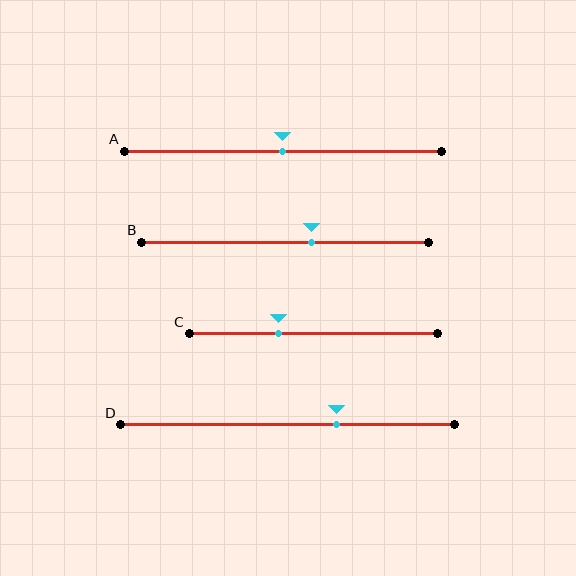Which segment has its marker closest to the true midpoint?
Segment A has its marker closest to the true midpoint.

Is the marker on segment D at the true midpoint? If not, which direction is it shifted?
No, the marker on segment D is shifted to the right by about 15% of the segment length.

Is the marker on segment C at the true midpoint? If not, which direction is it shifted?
No, the marker on segment C is shifted to the left by about 14% of the segment length.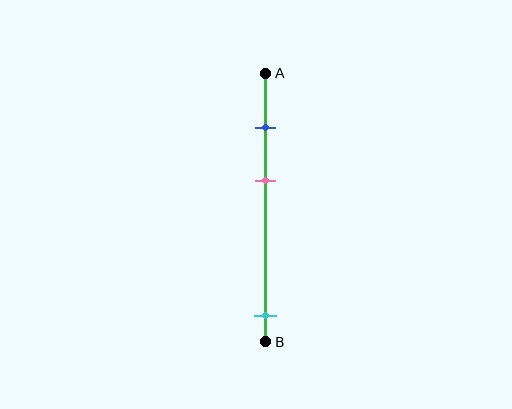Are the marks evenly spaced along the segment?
No, the marks are not evenly spaced.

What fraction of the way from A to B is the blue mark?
The blue mark is approximately 20% (0.2) of the way from A to B.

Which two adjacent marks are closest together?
The blue and pink marks are the closest adjacent pair.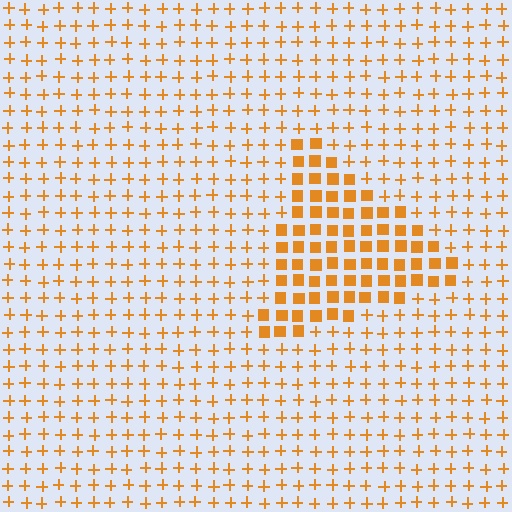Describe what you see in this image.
The image is filled with small orange elements arranged in a uniform grid. A triangle-shaped region contains squares, while the surrounding area contains plus signs. The boundary is defined purely by the change in element shape.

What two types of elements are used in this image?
The image uses squares inside the triangle region and plus signs outside it.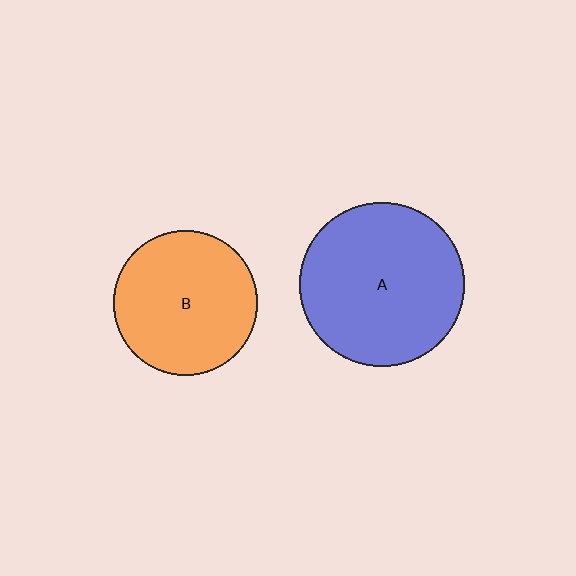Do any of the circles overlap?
No, none of the circles overlap.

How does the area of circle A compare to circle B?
Approximately 1.3 times.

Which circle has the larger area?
Circle A (blue).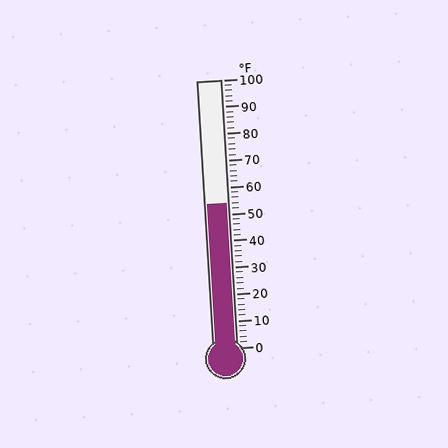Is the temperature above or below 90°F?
The temperature is below 90°F.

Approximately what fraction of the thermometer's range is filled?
The thermometer is filled to approximately 55% of its range.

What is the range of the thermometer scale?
The thermometer scale ranges from 0°F to 100°F.